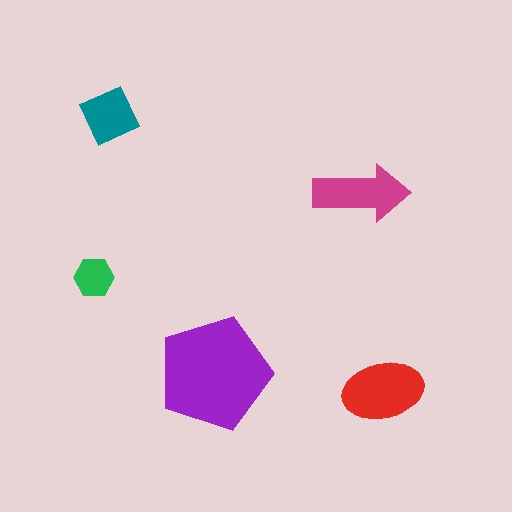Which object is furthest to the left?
The green hexagon is leftmost.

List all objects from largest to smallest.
The purple pentagon, the red ellipse, the magenta arrow, the teal diamond, the green hexagon.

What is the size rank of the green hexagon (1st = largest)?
5th.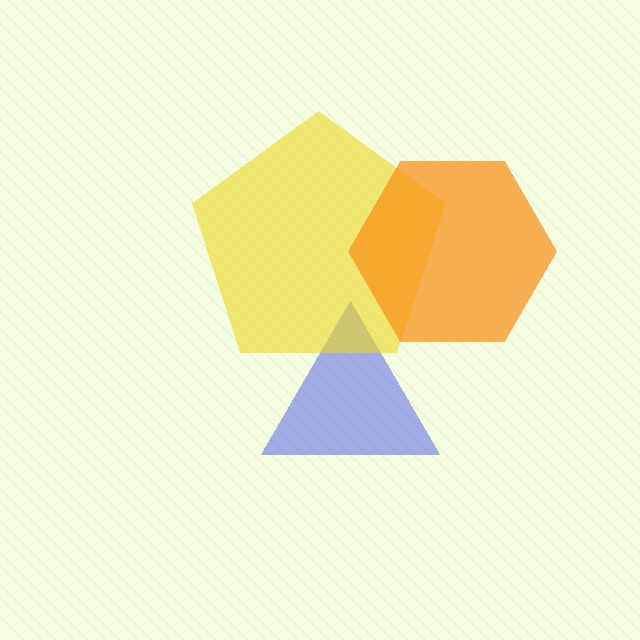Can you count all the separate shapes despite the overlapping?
Yes, there are 3 separate shapes.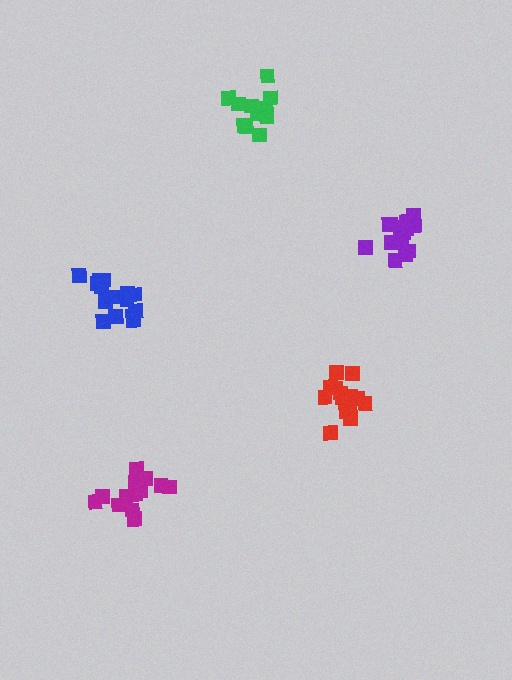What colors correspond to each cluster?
The clusters are colored: magenta, red, green, blue, purple.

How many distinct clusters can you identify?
There are 5 distinct clusters.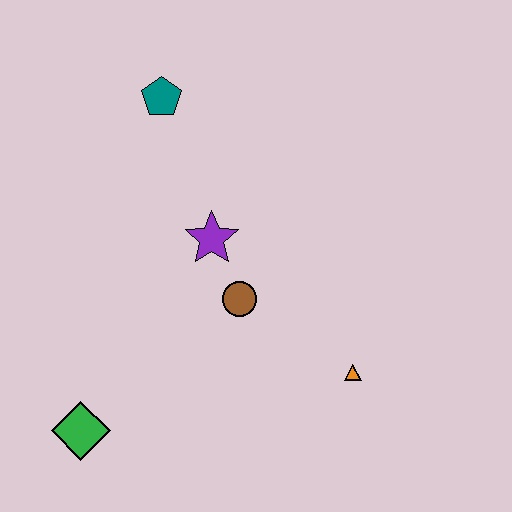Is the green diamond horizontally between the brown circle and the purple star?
No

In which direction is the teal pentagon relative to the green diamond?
The teal pentagon is above the green diamond.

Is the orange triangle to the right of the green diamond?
Yes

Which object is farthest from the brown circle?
The teal pentagon is farthest from the brown circle.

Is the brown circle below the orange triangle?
No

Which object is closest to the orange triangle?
The brown circle is closest to the orange triangle.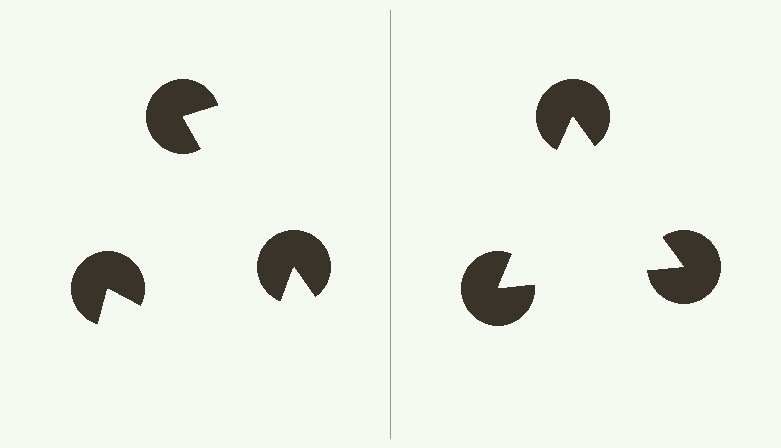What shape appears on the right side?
An illusory triangle.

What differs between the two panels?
The pac-man discs are positioned identically on both sides; only the wedge orientations differ. On the right they align to a triangle; on the left they are misaligned.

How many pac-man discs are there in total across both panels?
6 — 3 on each side.